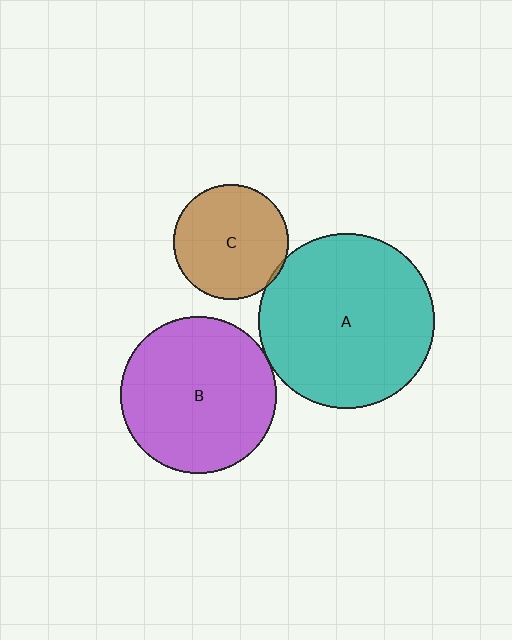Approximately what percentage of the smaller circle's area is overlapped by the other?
Approximately 5%.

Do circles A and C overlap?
Yes.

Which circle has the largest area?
Circle A (teal).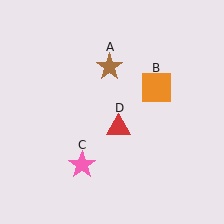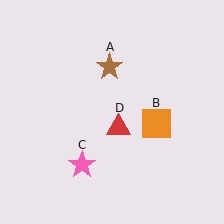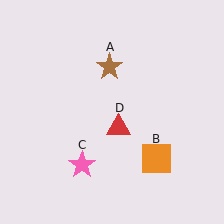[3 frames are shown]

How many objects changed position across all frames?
1 object changed position: orange square (object B).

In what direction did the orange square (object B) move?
The orange square (object B) moved down.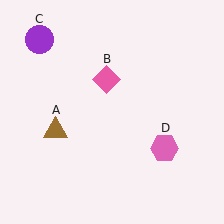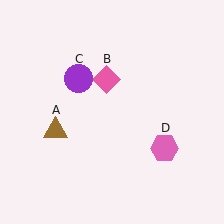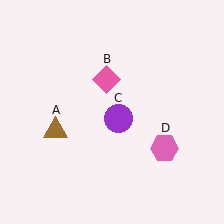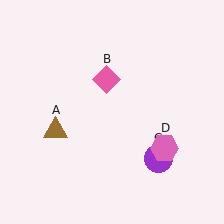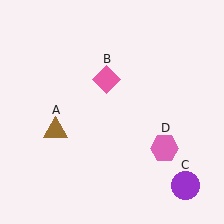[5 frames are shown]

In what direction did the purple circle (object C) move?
The purple circle (object C) moved down and to the right.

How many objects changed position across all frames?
1 object changed position: purple circle (object C).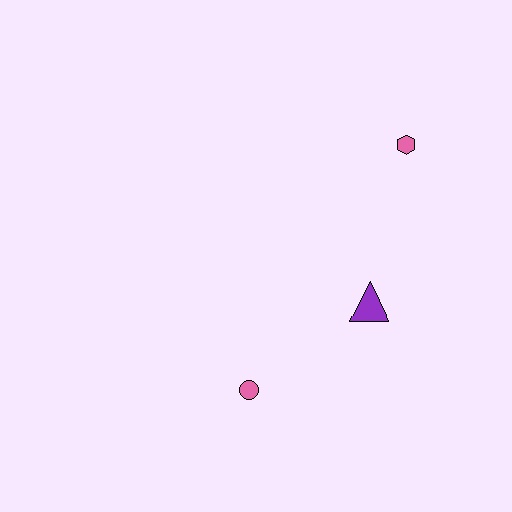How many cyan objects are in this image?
There are no cyan objects.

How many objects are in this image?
There are 3 objects.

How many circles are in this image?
There is 1 circle.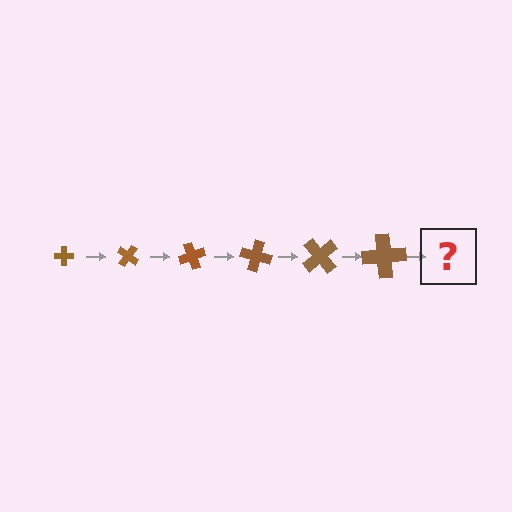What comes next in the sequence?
The next element should be a cross, larger than the previous one and rotated 210 degrees from the start.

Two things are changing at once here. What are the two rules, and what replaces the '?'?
The two rules are that the cross grows larger each step and it rotates 35 degrees each step. The '?' should be a cross, larger than the previous one and rotated 210 degrees from the start.